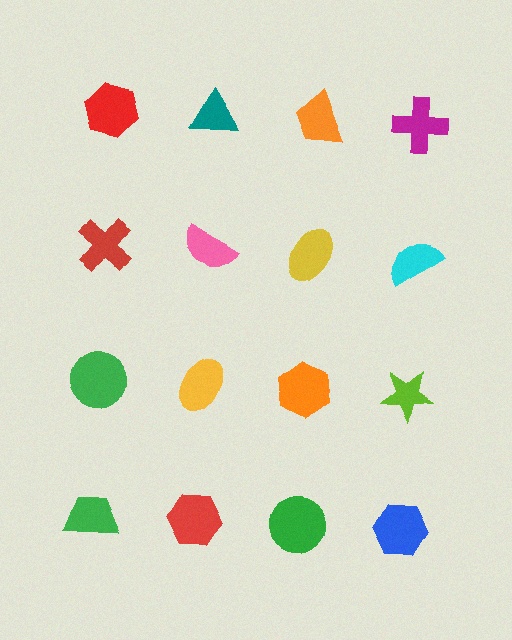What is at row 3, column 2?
A yellow ellipse.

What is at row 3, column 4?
A lime star.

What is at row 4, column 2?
A red hexagon.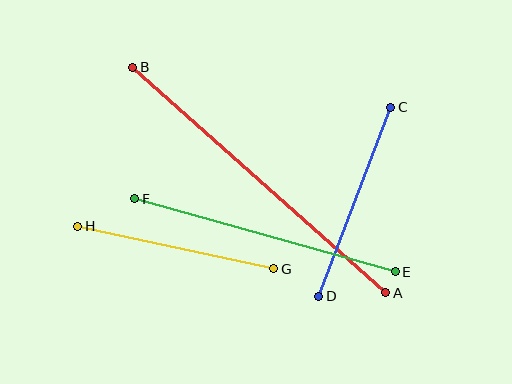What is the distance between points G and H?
The distance is approximately 200 pixels.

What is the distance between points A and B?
The distance is approximately 339 pixels.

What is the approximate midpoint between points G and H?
The midpoint is at approximately (176, 247) pixels.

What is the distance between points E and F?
The distance is approximately 270 pixels.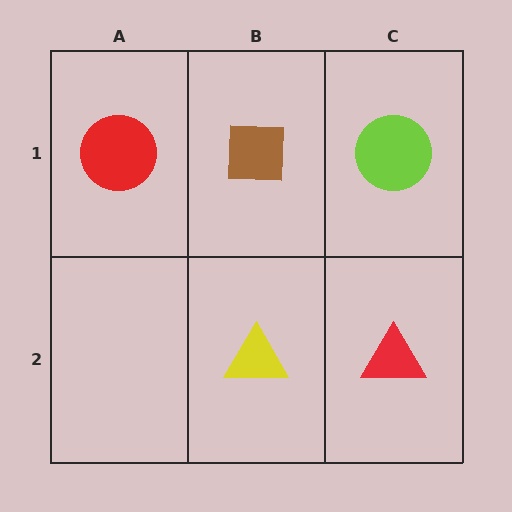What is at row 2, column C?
A red triangle.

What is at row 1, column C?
A lime circle.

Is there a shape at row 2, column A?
No, that cell is empty.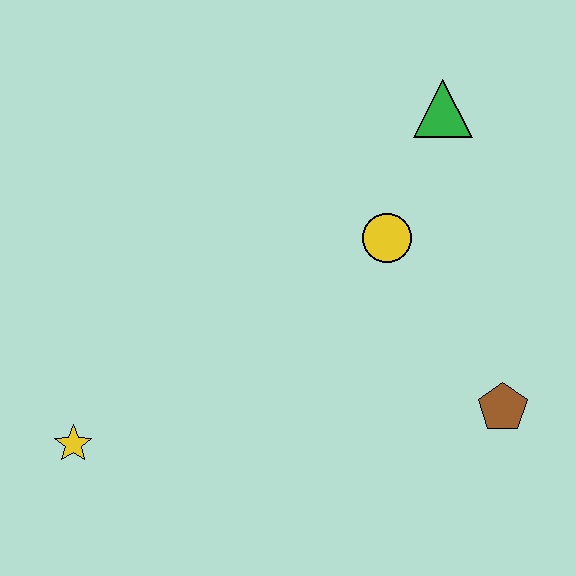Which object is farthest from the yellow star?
The green triangle is farthest from the yellow star.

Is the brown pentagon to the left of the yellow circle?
No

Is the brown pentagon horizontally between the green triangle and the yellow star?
No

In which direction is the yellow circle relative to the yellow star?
The yellow circle is to the right of the yellow star.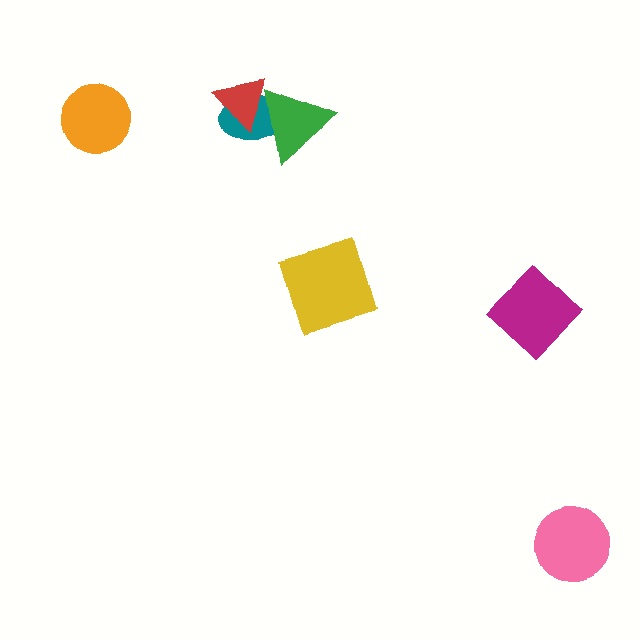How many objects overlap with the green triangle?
2 objects overlap with the green triangle.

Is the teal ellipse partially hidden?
Yes, it is partially covered by another shape.